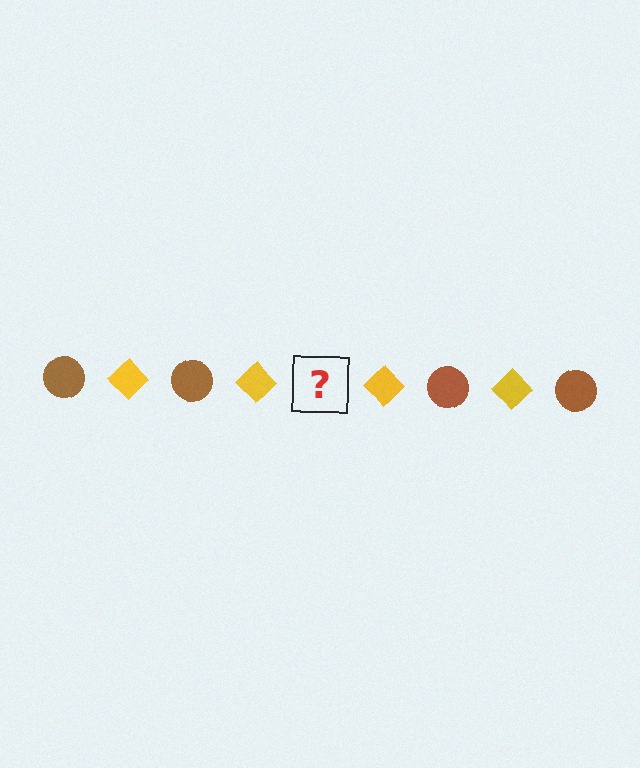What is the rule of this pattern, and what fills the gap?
The rule is that the pattern alternates between brown circle and yellow diamond. The gap should be filled with a brown circle.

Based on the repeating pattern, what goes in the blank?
The blank should be a brown circle.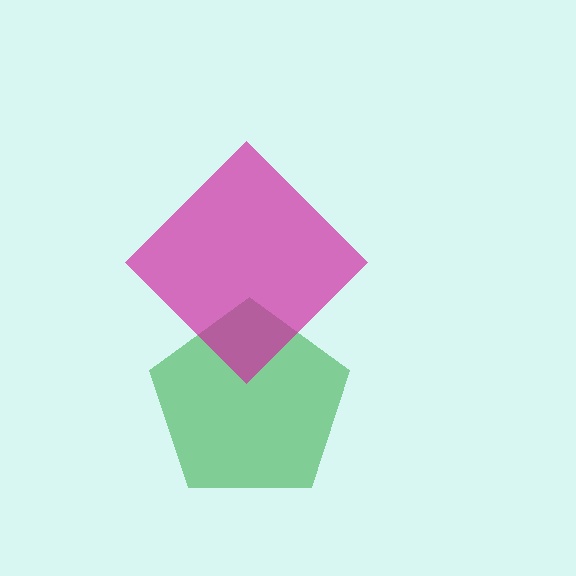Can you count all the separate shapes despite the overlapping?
Yes, there are 2 separate shapes.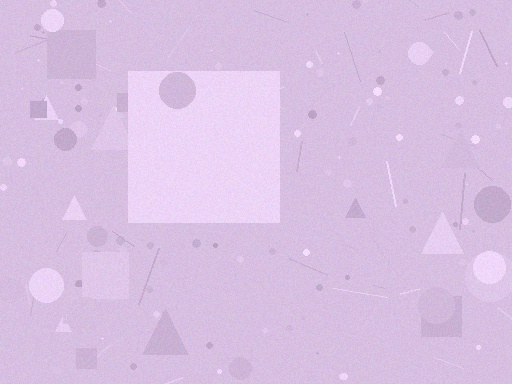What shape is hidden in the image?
A square is hidden in the image.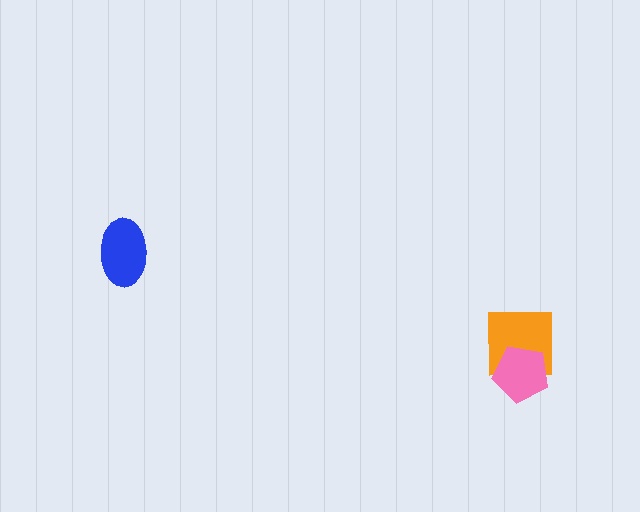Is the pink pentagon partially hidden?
No, no other shape covers it.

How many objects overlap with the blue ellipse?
0 objects overlap with the blue ellipse.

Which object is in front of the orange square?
The pink pentagon is in front of the orange square.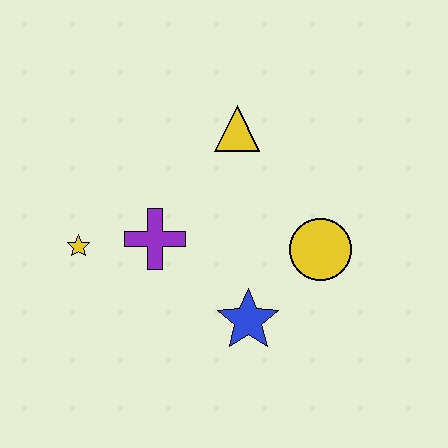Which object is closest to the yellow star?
The purple cross is closest to the yellow star.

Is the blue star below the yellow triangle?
Yes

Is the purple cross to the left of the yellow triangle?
Yes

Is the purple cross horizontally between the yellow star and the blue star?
Yes